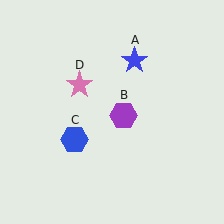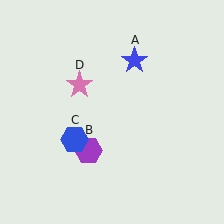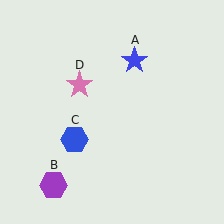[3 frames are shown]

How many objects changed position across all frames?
1 object changed position: purple hexagon (object B).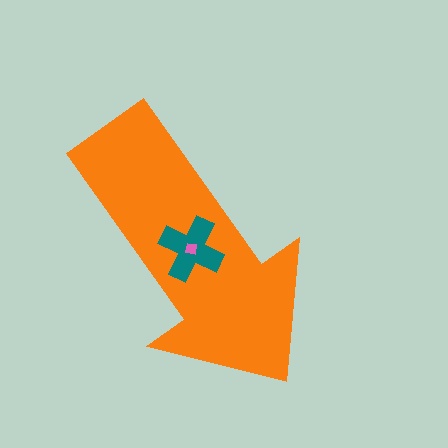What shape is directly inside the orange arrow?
The teal cross.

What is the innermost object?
The pink square.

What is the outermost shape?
The orange arrow.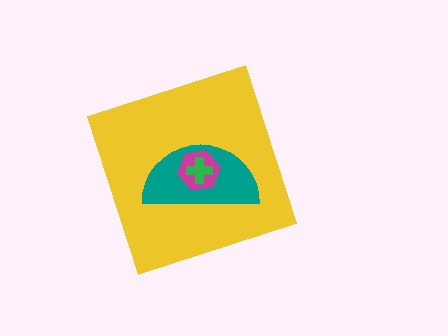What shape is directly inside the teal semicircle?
The magenta hexagon.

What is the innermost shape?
The green cross.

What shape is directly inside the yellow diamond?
The teal semicircle.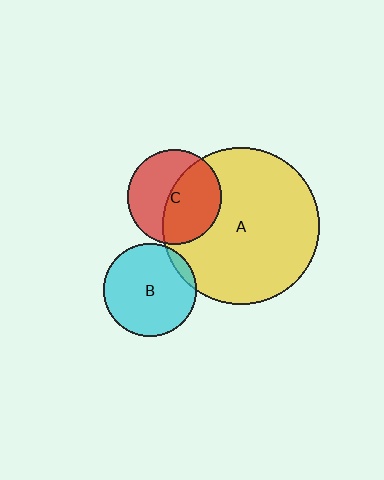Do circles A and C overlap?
Yes.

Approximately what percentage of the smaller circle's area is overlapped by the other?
Approximately 50%.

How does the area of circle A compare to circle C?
Approximately 2.8 times.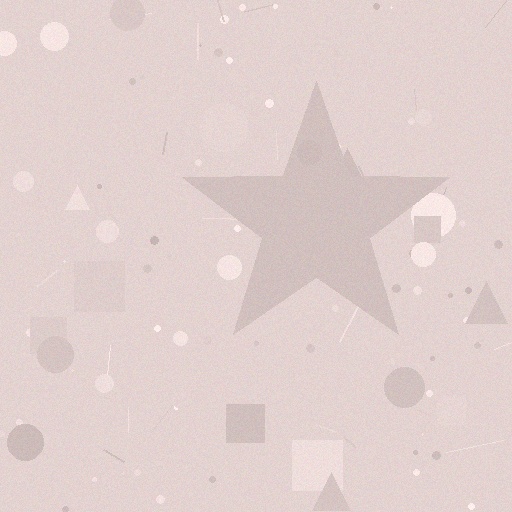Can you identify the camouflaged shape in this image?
The camouflaged shape is a star.